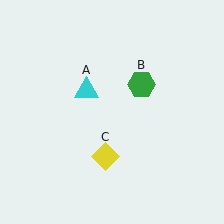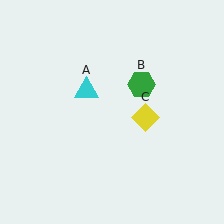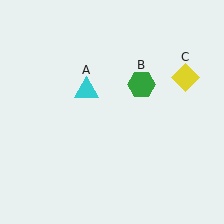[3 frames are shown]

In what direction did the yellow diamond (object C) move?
The yellow diamond (object C) moved up and to the right.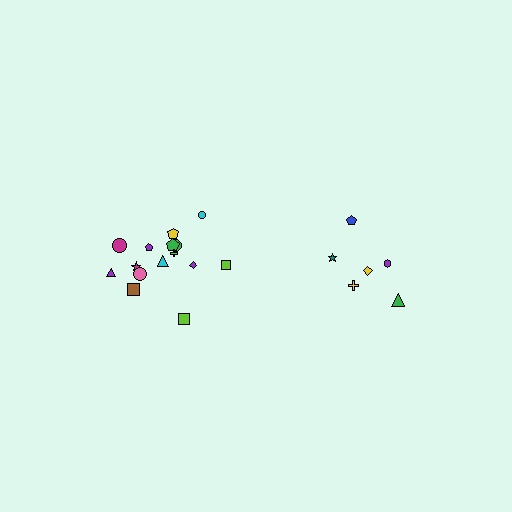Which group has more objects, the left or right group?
The left group.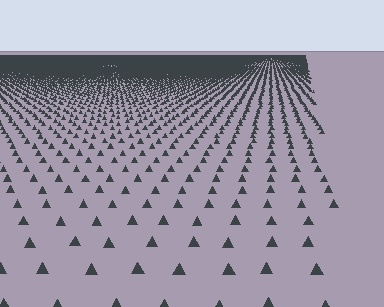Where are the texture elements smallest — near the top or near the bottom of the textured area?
Near the top.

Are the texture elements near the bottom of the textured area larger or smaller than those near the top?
Larger. Near the bottom, elements are closer to the viewer and appear at a bigger on-screen size.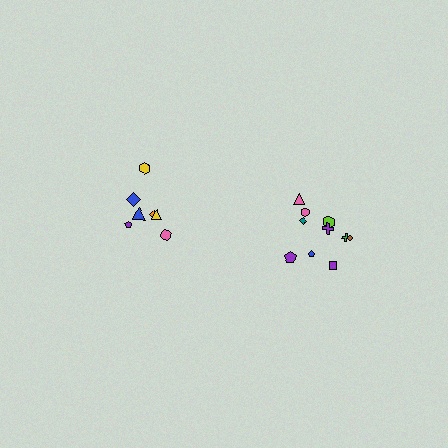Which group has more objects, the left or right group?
The right group.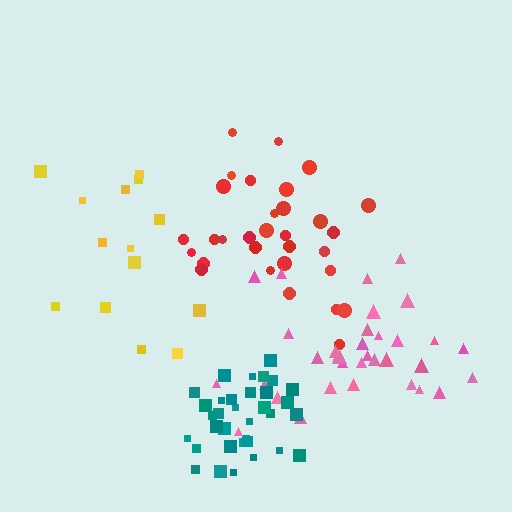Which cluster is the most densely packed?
Teal.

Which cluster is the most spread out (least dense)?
Yellow.